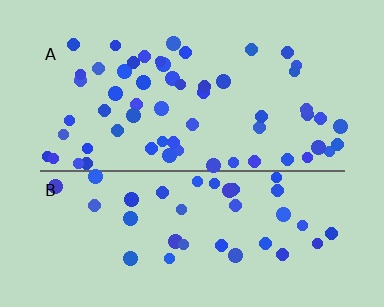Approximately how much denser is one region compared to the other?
Approximately 1.5× — region A over region B.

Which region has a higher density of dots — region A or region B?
A (the top).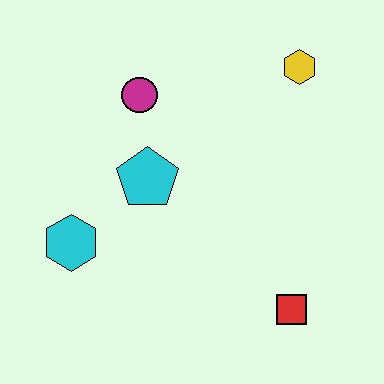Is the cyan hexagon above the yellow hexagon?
No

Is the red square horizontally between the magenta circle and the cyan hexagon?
No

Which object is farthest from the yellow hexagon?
The cyan hexagon is farthest from the yellow hexagon.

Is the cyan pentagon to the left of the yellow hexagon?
Yes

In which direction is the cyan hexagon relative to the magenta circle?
The cyan hexagon is below the magenta circle.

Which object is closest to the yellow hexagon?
The magenta circle is closest to the yellow hexagon.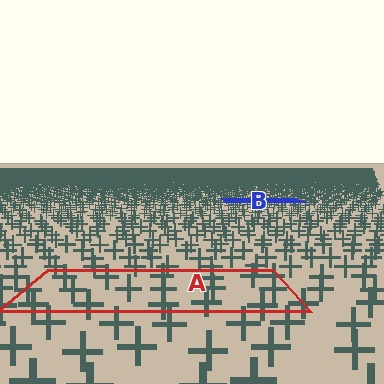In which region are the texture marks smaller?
The texture marks are smaller in region B, because it is farther away.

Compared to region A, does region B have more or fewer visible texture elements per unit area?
Region B has more texture elements per unit area — they are packed more densely because it is farther away.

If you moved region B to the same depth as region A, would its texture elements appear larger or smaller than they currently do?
They would appear larger. At a closer depth, the same texture elements are projected at a bigger on-screen size.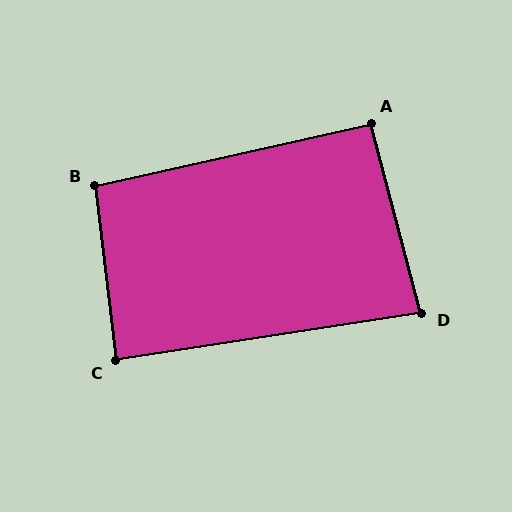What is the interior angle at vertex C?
Approximately 88 degrees (approximately right).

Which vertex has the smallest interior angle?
D, at approximately 84 degrees.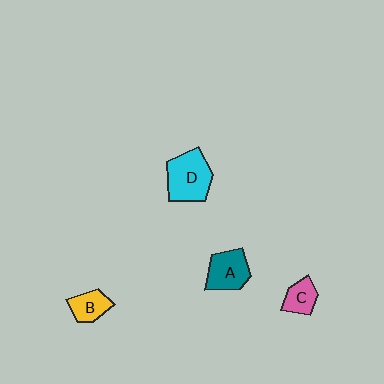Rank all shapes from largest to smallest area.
From largest to smallest: D (cyan), A (teal), B (yellow), C (pink).